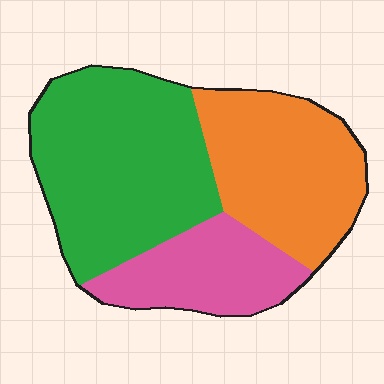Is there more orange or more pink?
Orange.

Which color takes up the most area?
Green, at roughly 45%.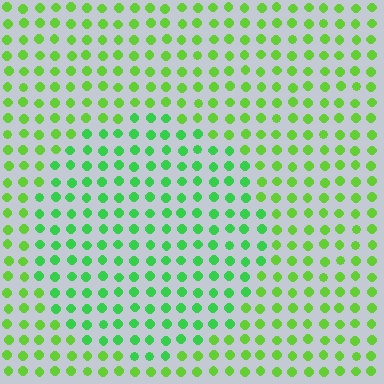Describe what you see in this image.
The image is filled with small lime elements in a uniform arrangement. A circle-shaped region is visible where the elements are tinted to a slightly different hue, forming a subtle color boundary.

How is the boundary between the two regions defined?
The boundary is defined purely by a slight shift in hue (about 27 degrees). Spacing, size, and orientation are identical on both sides.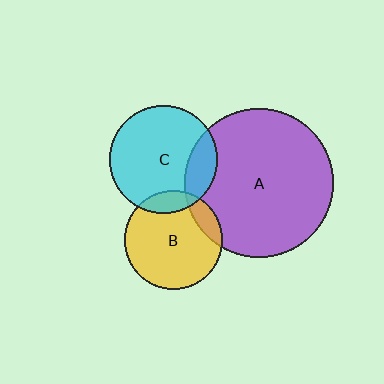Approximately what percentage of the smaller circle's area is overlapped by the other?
Approximately 20%.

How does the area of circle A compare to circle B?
Approximately 2.3 times.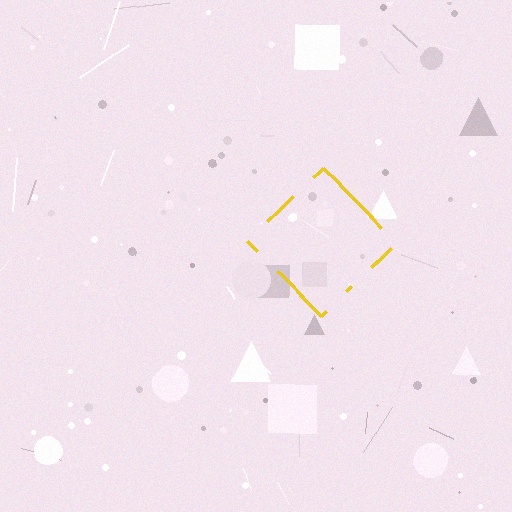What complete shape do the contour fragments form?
The contour fragments form a diamond.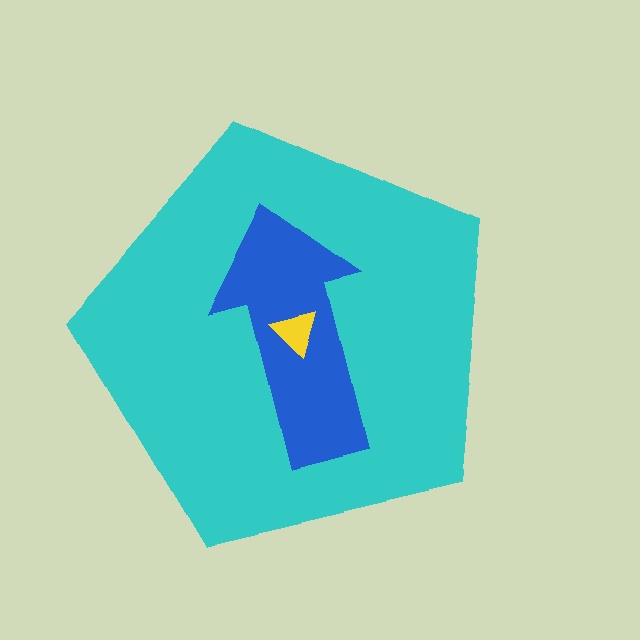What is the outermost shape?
The cyan pentagon.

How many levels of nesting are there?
3.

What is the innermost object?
The yellow triangle.